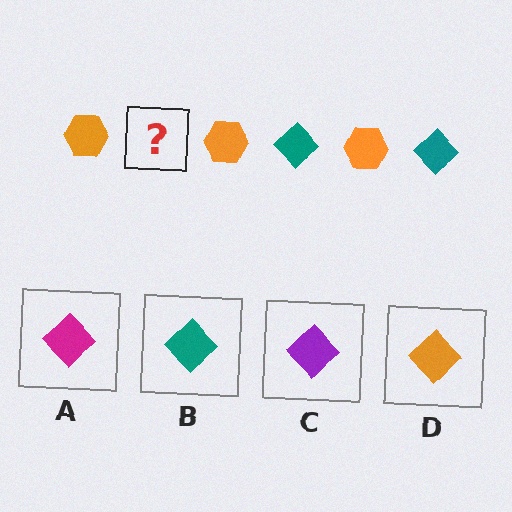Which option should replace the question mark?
Option B.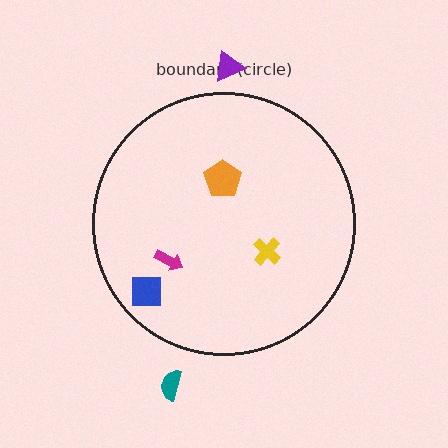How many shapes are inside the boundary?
4 inside, 2 outside.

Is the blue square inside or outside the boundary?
Inside.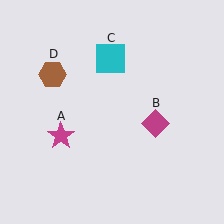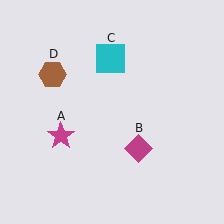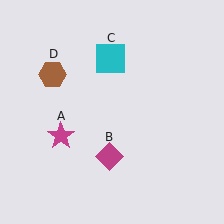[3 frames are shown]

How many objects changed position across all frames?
1 object changed position: magenta diamond (object B).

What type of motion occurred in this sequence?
The magenta diamond (object B) rotated clockwise around the center of the scene.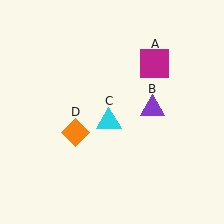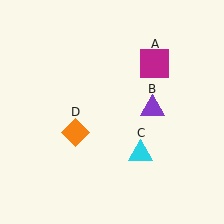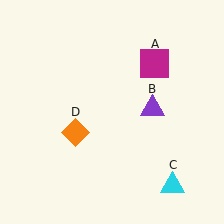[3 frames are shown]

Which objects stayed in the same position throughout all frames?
Magenta square (object A) and purple triangle (object B) and orange diamond (object D) remained stationary.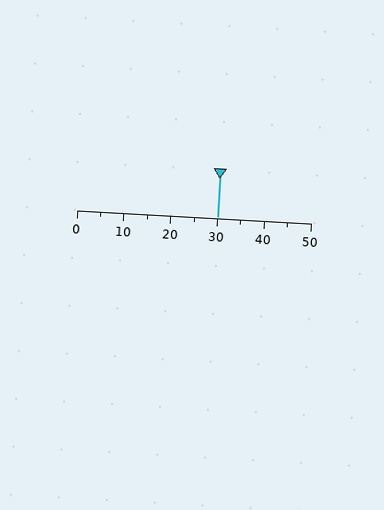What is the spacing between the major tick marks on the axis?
The major ticks are spaced 10 apart.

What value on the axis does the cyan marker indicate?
The marker indicates approximately 30.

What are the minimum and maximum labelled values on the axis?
The axis runs from 0 to 50.